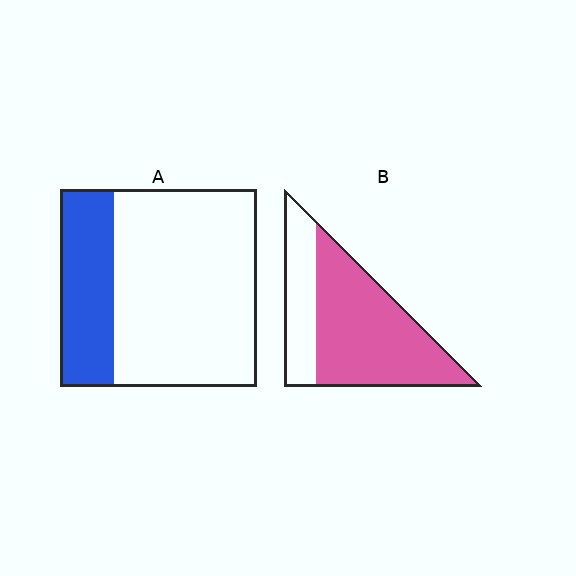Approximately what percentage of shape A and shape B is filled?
A is approximately 25% and B is approximately 70%.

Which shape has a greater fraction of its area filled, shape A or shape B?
Shape B.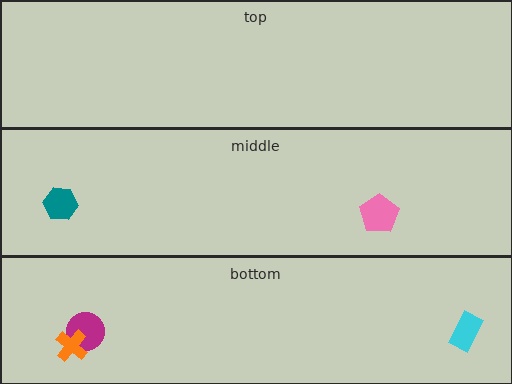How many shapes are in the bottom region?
3.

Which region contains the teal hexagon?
The middle region.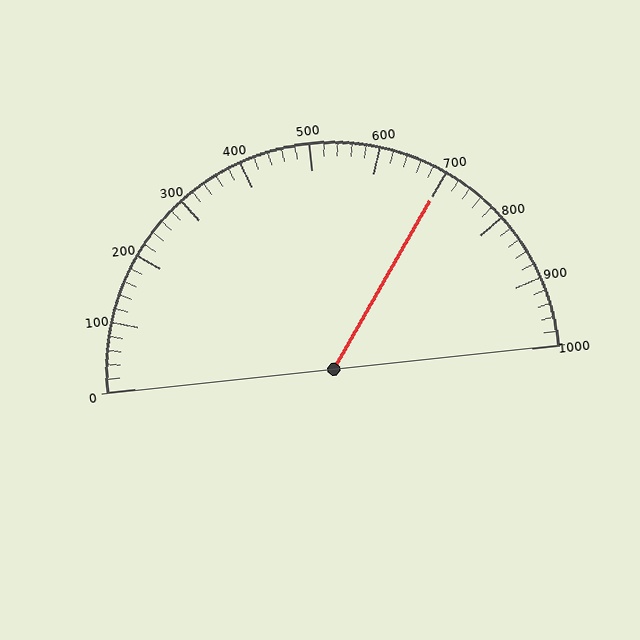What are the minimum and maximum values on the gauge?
The gauge ranges from 0 to 1000.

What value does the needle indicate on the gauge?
The needle indicates approximately 700.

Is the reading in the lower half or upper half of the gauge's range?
The reading is in the upper half of the range (0 to 1000).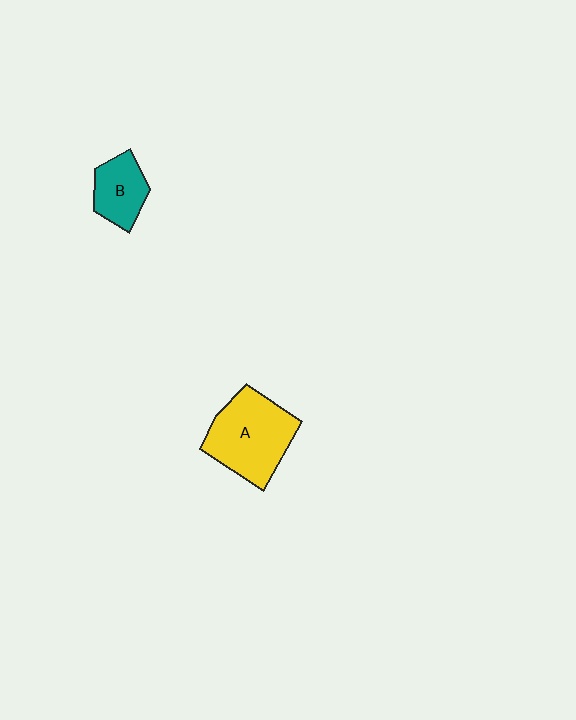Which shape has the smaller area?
Shape B (teal).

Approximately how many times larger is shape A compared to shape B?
Approximately 1.9 times.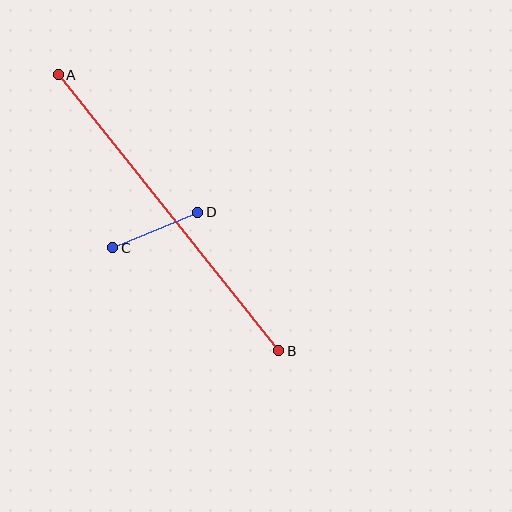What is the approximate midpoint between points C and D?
The midpoint is at approximately (155, 230) pixels.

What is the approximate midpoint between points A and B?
The midpoint is at approximately (168, 213) pixels.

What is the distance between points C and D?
The distance is approximately 92 pixels.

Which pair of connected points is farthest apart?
Points A and B are farthest apart.